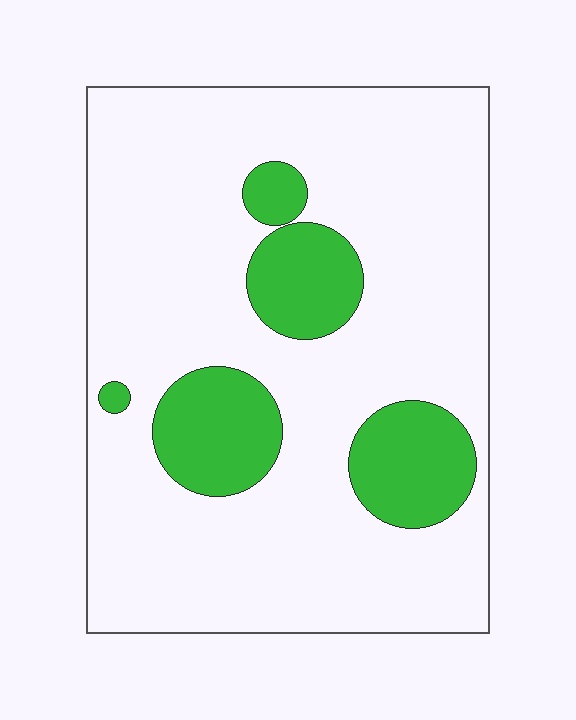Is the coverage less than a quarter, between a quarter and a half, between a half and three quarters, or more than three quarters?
Less than a quarter.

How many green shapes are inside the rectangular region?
5.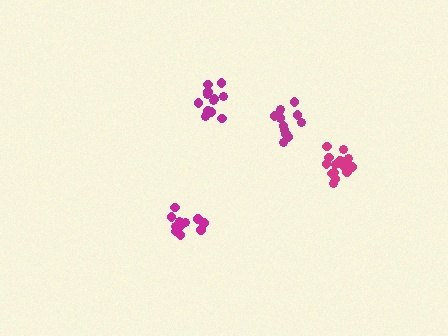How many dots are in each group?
Group 1: 13 dots, Group 2: 16 dots, Group 3: 13 dots, Group 4: 12 dots (54 total).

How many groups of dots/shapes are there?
There are 4 groups.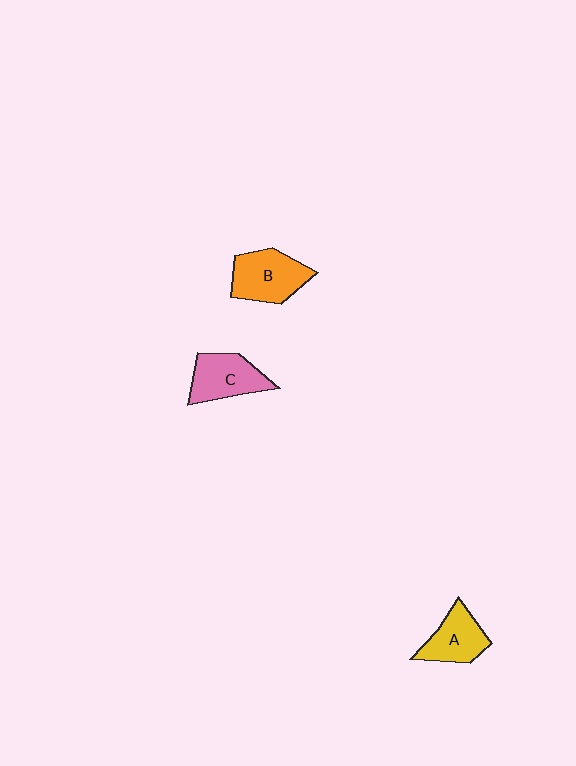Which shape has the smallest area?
Shape A (yellow).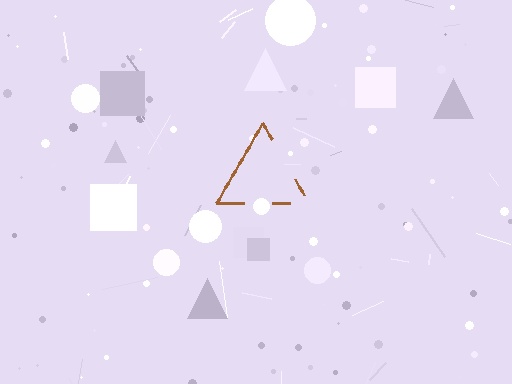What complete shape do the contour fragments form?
The contour fragments form a triangle.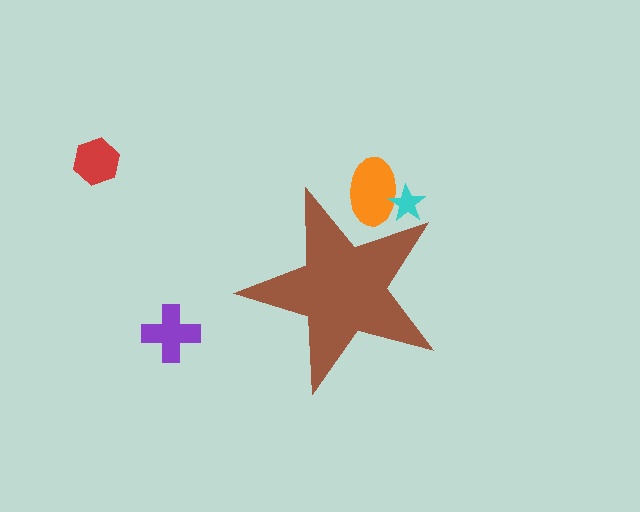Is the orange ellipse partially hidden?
Yes, the orange ellipse is partially hidden behind the brown star.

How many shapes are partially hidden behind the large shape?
2 shapes are partially hidden.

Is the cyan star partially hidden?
Yes, the cyan star is partially hidden behind the brown star.